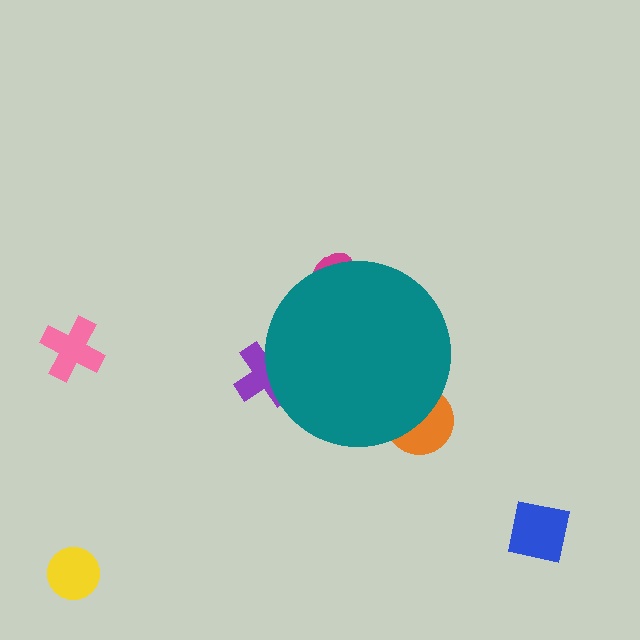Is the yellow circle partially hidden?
No, the yellow circle is fully visible.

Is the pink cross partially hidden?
No, the pink cross is fully visible.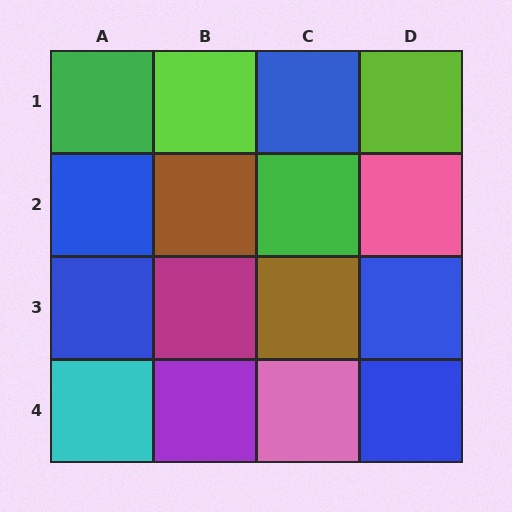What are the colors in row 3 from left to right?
Blue, magenta, brown, blue.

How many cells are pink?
2 cells are pink.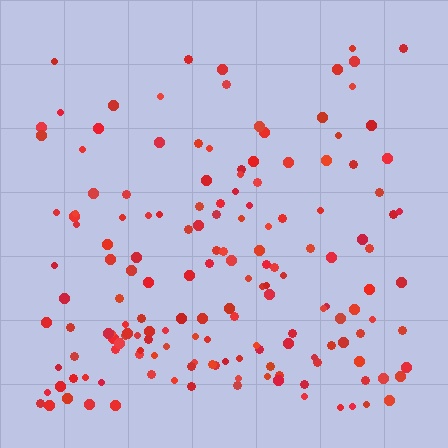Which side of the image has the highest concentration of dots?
The bottom.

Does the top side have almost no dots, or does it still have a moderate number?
Still a moderate number, just noticeably fewer than the bottom.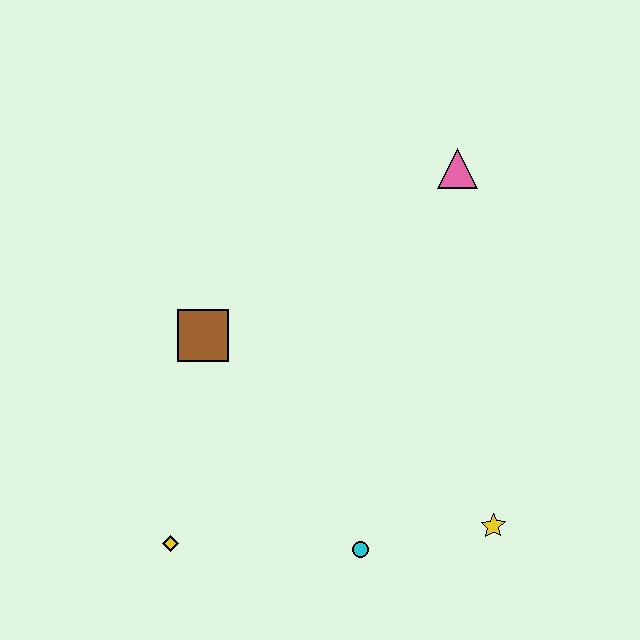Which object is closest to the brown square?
The yellow diamond is closest to the brown square.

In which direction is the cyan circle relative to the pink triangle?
The cyan circle is below the pink triangle.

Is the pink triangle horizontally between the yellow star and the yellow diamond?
Yes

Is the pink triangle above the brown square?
Yes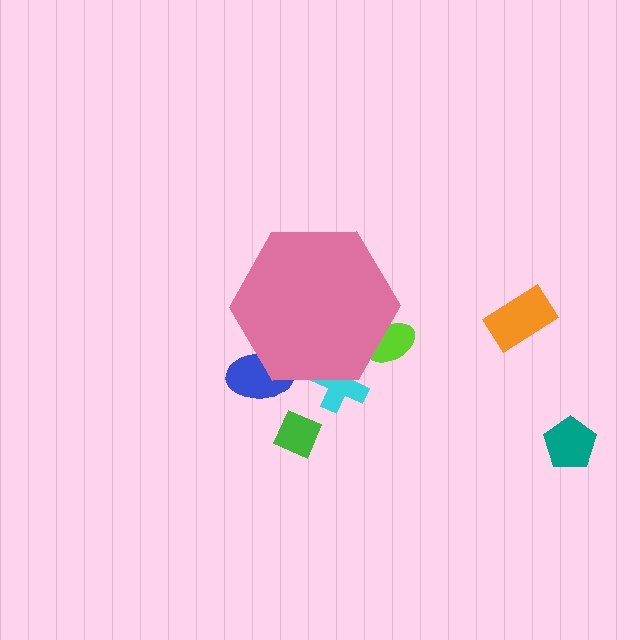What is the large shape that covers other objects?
A pink hexagon.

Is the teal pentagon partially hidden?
No, the teal pentagon is fully visible.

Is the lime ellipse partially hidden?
Yes, the lime ellipse is partially hidden behind the pink hexagon.